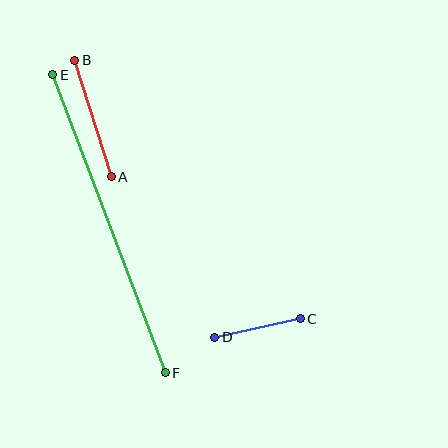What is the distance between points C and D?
The distance is approximately 88 pixels.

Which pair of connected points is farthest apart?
Points E and F are farthest apart.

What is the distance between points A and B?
The distance is approximately 122 pixels.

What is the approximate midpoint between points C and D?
The midpoint is at approximately (257, 328) pixels.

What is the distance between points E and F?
The distance is approximately 318 pixels.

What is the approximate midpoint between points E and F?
The midpoint is at approximately (109, 224) pixels.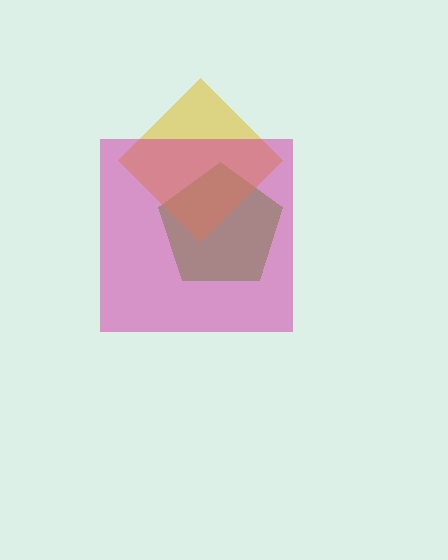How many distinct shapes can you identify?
There are 3 distinct shapes: a lime pentagon, a yellow diamond, a magenta square.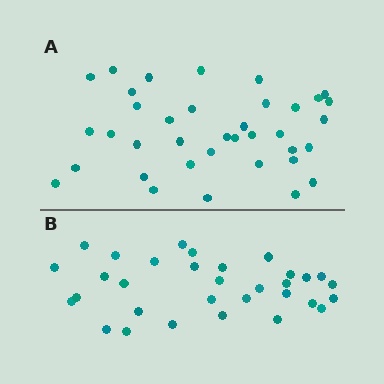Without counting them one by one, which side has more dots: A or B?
Region A (the top region) has more dots.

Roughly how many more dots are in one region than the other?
Region A has about 5 more dots than region B.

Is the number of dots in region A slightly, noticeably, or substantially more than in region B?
Region A has only slightly more — the two regions are fairly close. The ratio is roughly 1.2 to 1.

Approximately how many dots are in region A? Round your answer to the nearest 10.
About 40 dots. (The exact count is 37, which rounds to 40.)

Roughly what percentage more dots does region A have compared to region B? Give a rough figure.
About 15% more.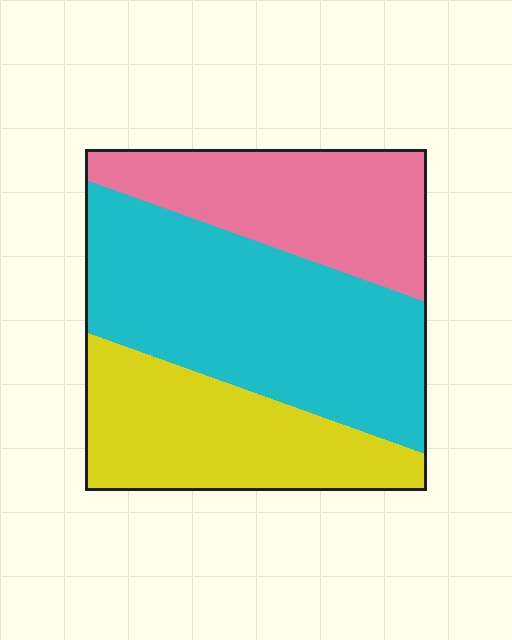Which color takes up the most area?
Cyan, at roughly 45%.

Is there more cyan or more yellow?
Cyan.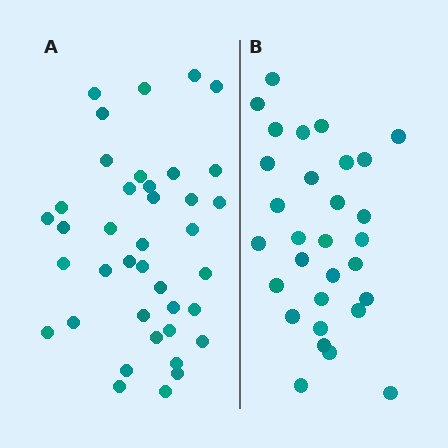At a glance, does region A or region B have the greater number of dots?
Region A (the left region) has more dots.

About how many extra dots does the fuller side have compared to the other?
Region A has roughly 8 or so more dots than region B.